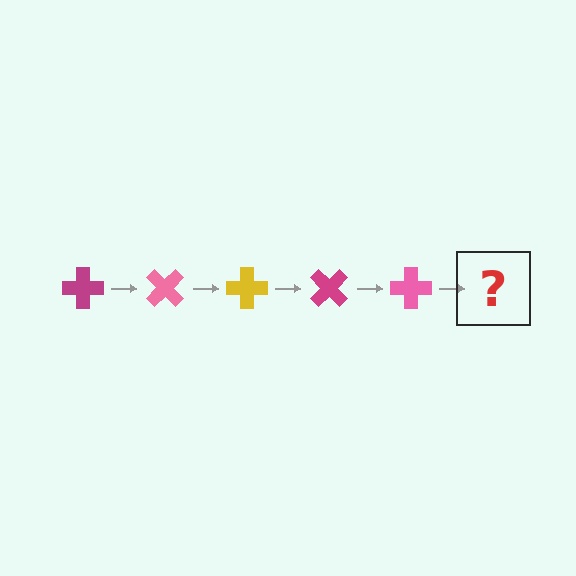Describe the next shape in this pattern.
It should be a yellow cross, rotated 225 degrees from the start.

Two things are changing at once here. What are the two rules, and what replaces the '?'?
The two rules are that it rotates 45 degrees each step and the color cycles through magenta, pink, and yellow. The '?' should be a yellow cross, rotated 225 degrees from the start.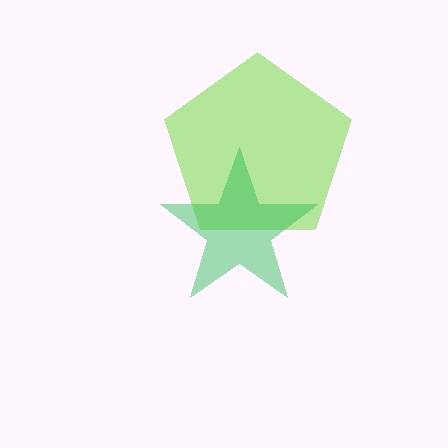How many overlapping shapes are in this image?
There are 2 overlapping shapes in the image.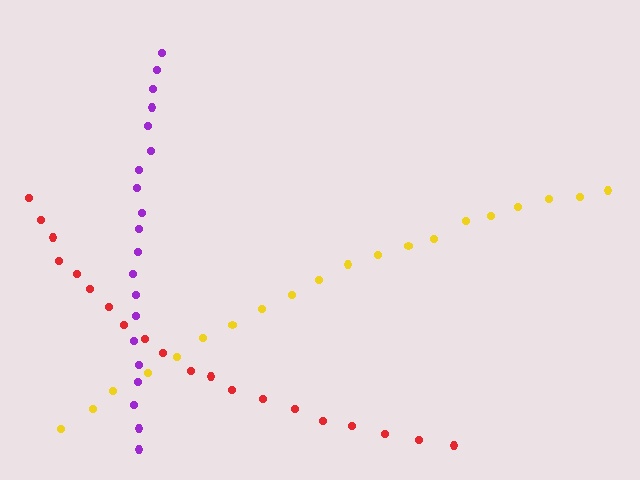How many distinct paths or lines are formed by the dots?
There are 3 distinct paths.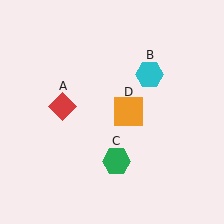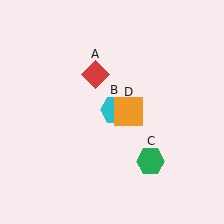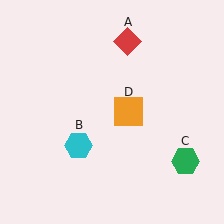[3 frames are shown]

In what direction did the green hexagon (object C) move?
The green hexagon (object C) moved right.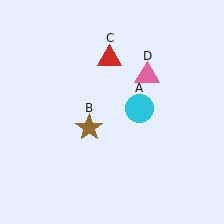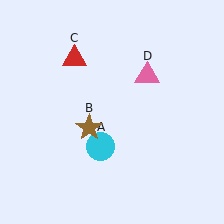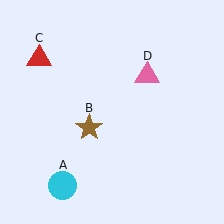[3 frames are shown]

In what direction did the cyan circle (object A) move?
The cyan circle (object A) moved down and to the left.